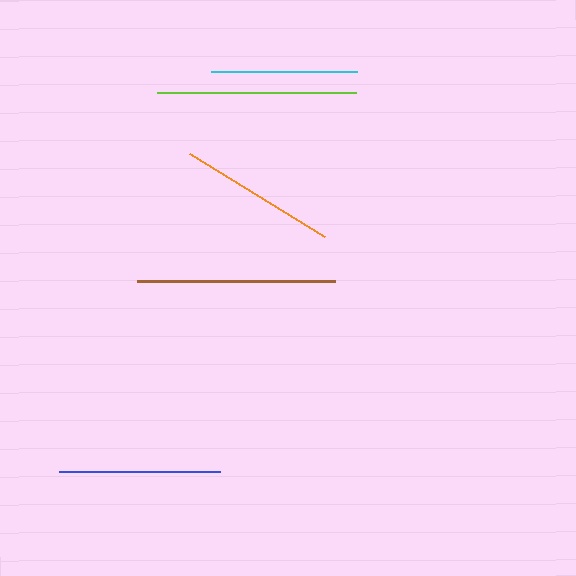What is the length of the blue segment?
The blue segment is approximately 162 pixels long.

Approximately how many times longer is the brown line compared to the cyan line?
The brown line is approximately 1.4 times the length of the cyan line.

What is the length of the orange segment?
The orange segment is approximately 159 pixels long.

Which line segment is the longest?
The lime line is the longest at approximately 199 pixels.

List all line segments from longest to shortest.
From longest to shortest: lime, brown, blue, orange, cyan.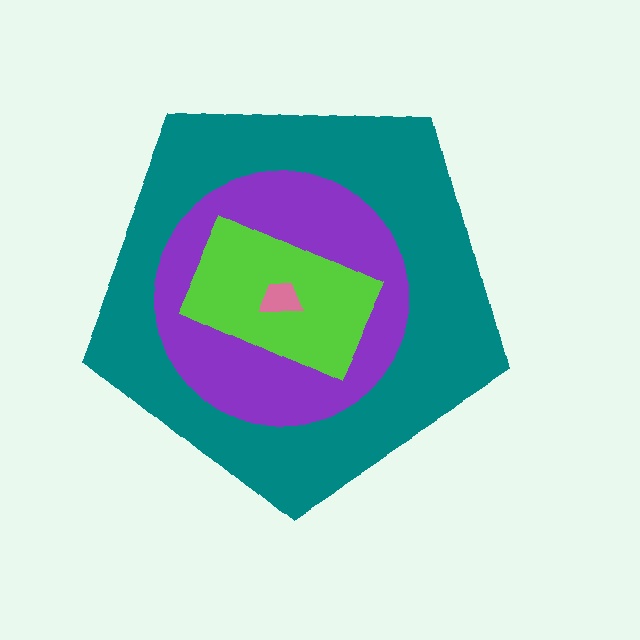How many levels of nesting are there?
4.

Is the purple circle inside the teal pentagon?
Yes.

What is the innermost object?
The pink trapezoid.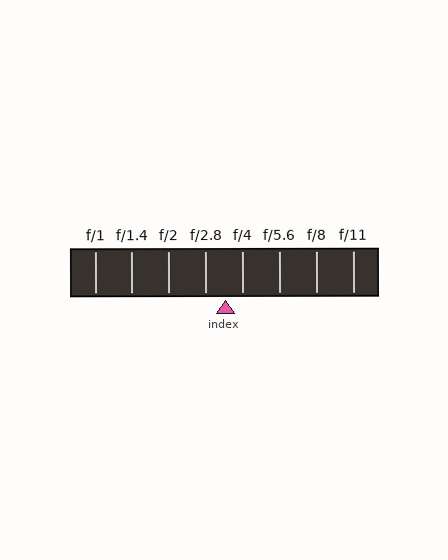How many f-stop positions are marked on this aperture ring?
There are 8 f-stop positions marked.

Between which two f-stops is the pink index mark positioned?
The index mark is between f/2.8 and f/4.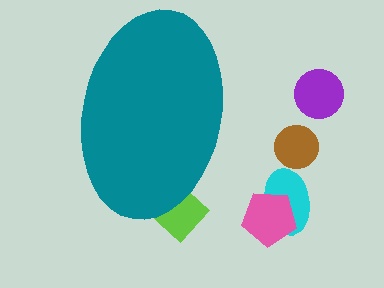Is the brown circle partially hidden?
No, the brown circle is fully visible.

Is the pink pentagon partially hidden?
No, the pink pentagon is fully visible.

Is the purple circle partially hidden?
No, the purple circle is fully visible.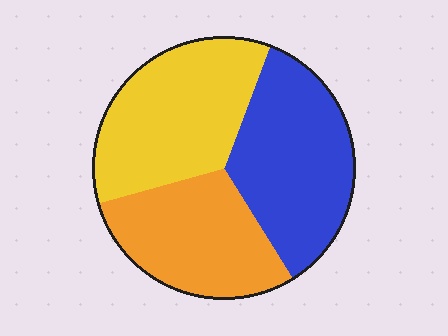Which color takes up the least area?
Orange, at roughly 30%.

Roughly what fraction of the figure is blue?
Blue covers about 35% of the figure.